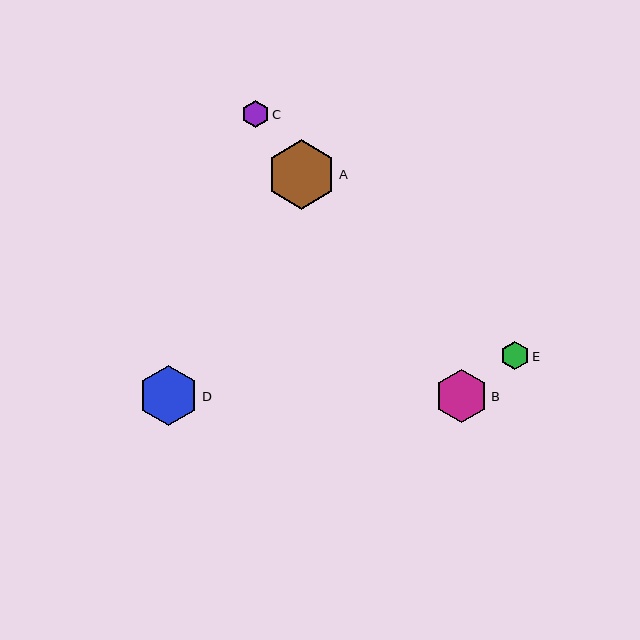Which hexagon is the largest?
Hexagon A is the largest with a size of approximately 69 pixels.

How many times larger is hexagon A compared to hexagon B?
Hexagon A is approximately 1.3 times the size of hexagon B.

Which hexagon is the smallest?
Hexagon C is the smallest with a size of approximately 27 pixels.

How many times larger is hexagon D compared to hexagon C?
Hexagon D is approximately 2.2 times the size of hexagon C.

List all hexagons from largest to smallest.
From largest to smallest: A, D, B, E, C.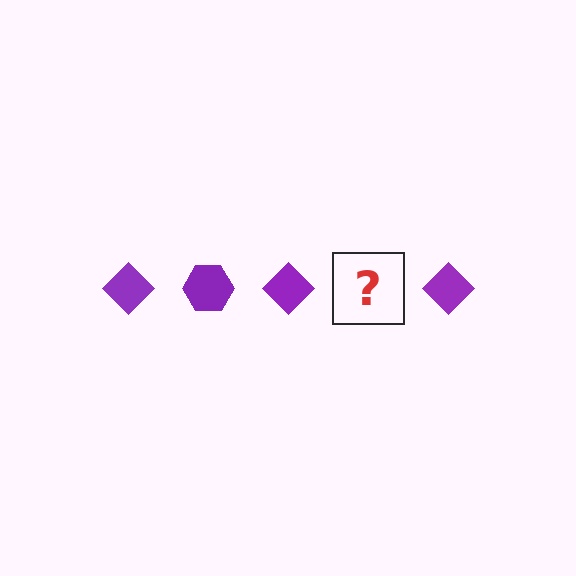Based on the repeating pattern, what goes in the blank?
The blank should be a purple hexagon.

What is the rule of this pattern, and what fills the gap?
The rule is that the pattern cycles through diamond, hexagon shapes in purple. The gap should be filled with a purple hexagon.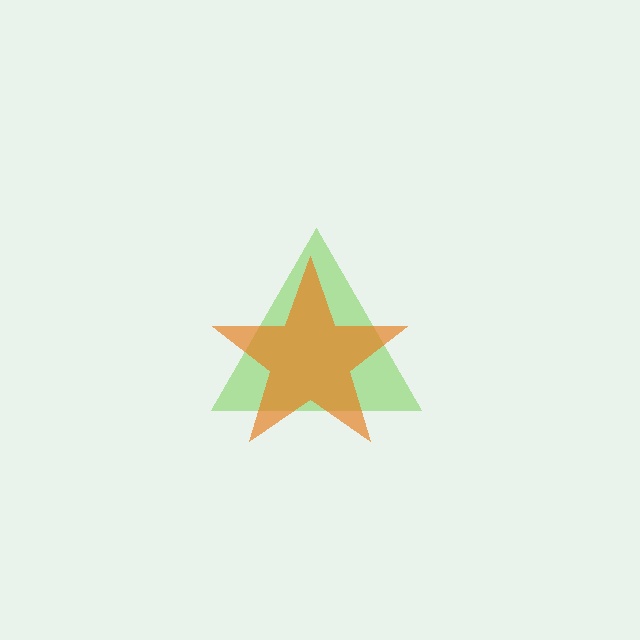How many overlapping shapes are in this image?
There are 2 overlapping shapes in the image.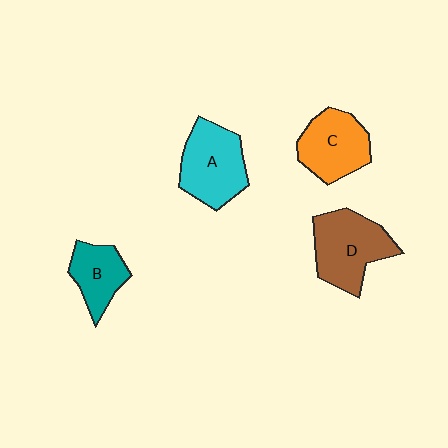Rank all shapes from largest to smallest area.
From largest to smallest: D (brown), A (cyan), C (orange), B (teal).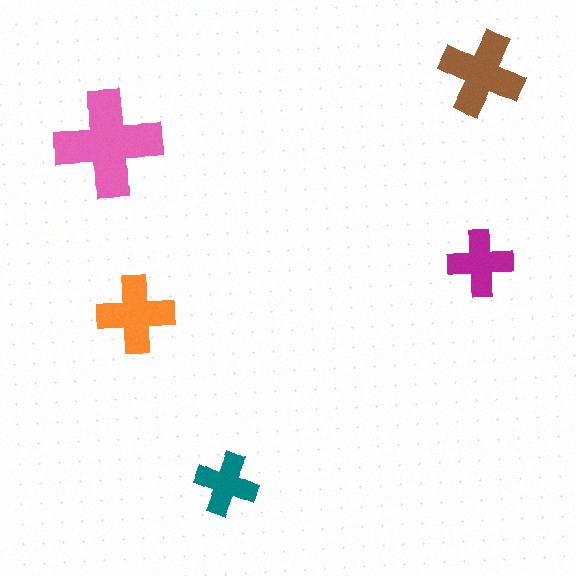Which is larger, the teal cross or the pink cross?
The pink one.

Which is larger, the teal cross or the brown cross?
The brown one.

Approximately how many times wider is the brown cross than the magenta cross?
About 1.5 times wider.